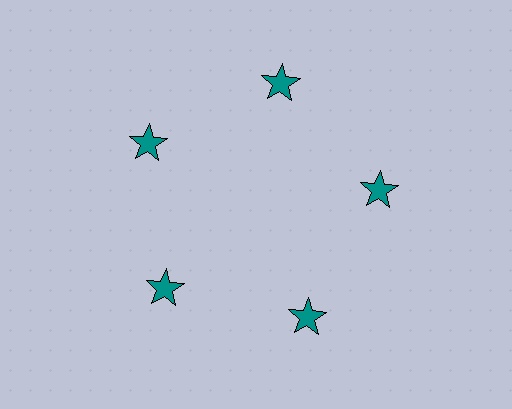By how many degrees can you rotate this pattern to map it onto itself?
The pattern maps onto itself every 72 degrees of rotation.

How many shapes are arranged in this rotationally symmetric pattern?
There are 5 shapes, arranged in 5 groups of 1.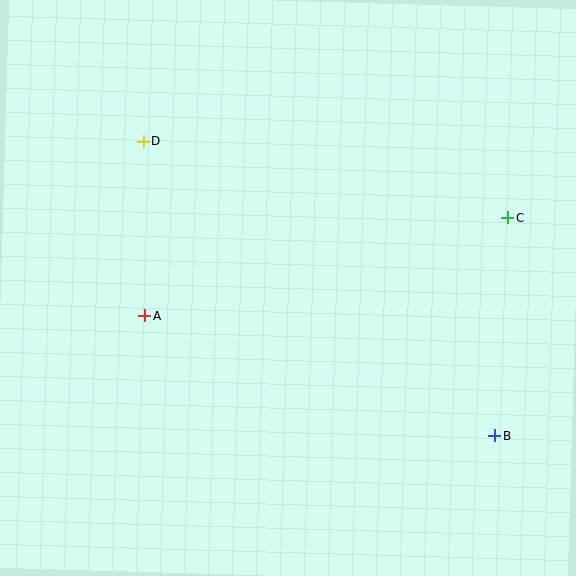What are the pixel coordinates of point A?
Point A is at (145, 316).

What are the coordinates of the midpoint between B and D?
The midpoint between B and D is at (319, 288).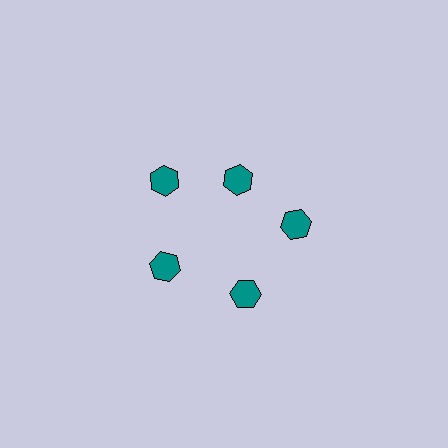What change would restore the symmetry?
The symmetry would be restored by moving it outward, back onto the ring so that all 5 hexagons sit at equal angles and equal distance from the center.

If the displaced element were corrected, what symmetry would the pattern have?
It would have 5-fold rotational symmetry — the pattern would map onto itself every 72 degrees.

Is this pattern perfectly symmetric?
No. The 5 teal hexagons are arranged in a ring, but one element near the 1 o'clock position is pulled inward toward the center, breaking the 5-fold rotational symmetry.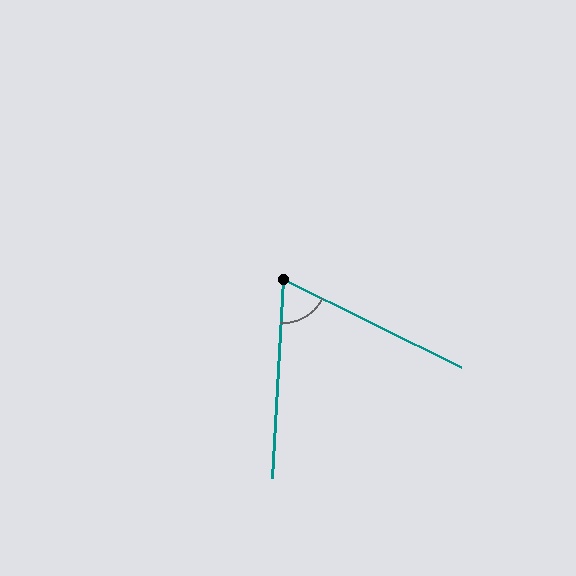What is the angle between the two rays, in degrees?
Approximately 67 degrees.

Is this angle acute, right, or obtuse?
It is acute.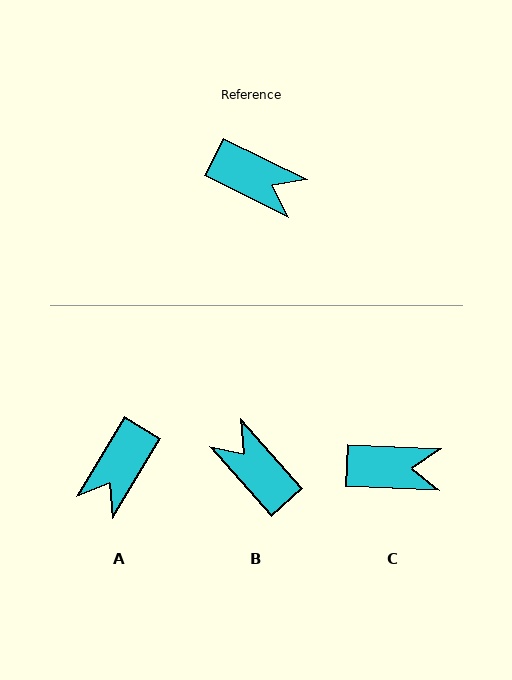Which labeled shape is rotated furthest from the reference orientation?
B, about 157 degrees away.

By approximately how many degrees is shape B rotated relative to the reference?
Approximately 157 degrees counter-clockwise.